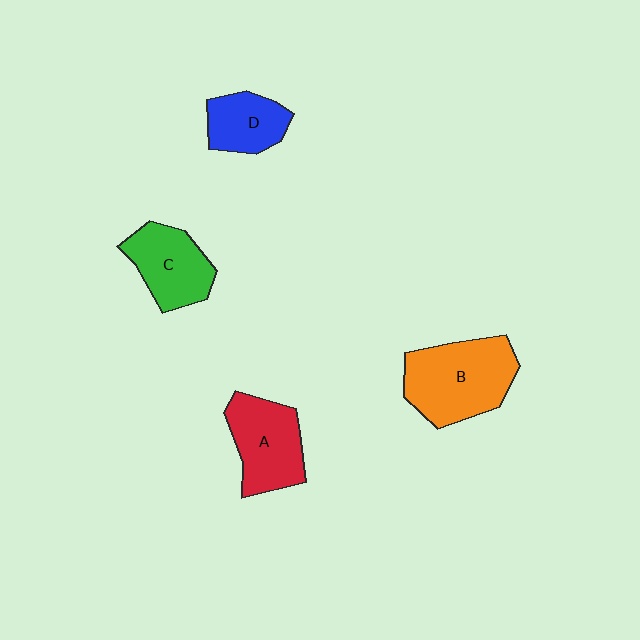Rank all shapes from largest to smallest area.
From largest to smallest: B (orange), A (red), C (green), D (blue).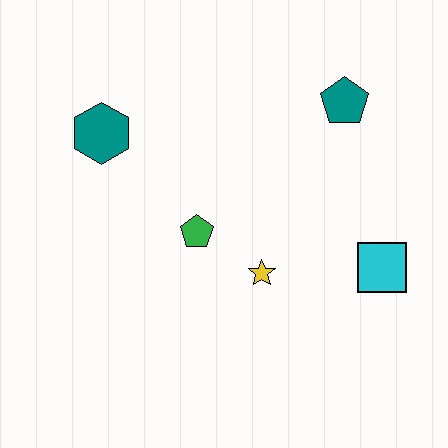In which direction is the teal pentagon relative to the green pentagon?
The teal pentagon is to the right of the green pentagon.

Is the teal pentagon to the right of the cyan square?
No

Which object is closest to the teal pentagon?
The cyan square is closest to the teal pentagon.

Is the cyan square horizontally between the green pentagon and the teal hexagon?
No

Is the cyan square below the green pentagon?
Yes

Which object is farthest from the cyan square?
The teal hexagon is farthest from the cyan square.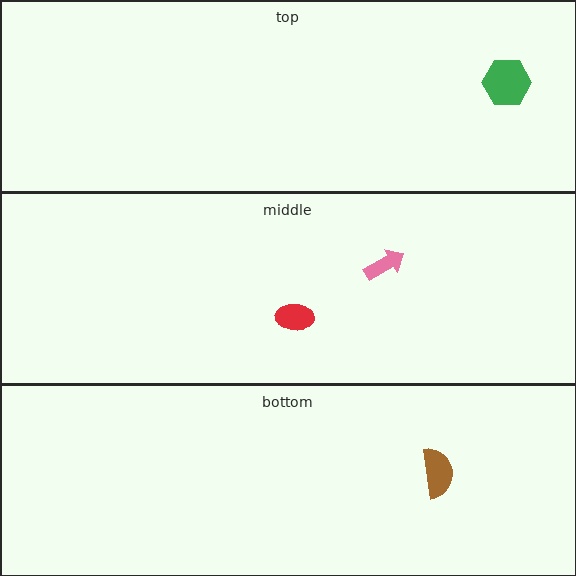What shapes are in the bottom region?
The brown semicircle.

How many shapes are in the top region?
1.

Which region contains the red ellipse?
The middle region.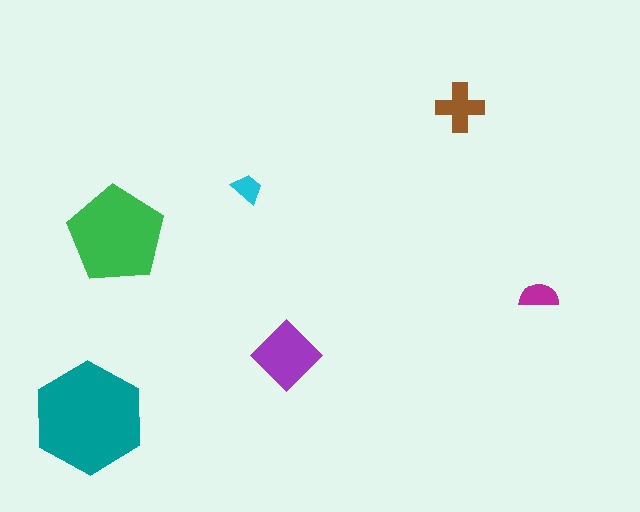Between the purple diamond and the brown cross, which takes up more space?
The purple diamond.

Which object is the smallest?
The cyan trapezoid.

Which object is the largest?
The teal hexagon.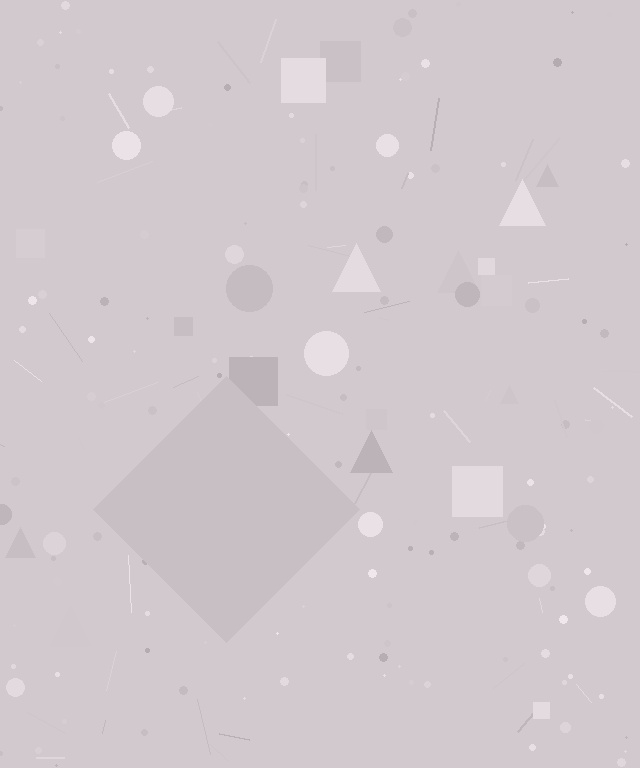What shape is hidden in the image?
A diamond is hidden in the image.